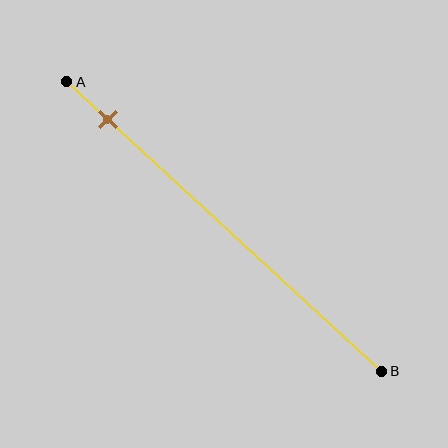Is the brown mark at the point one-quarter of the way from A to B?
No, the mark is at about 15% from A, not at the 25% one-quarter point.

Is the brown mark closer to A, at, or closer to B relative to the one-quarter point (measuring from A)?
The brown mark is closer to point A than the one-quarter point of segment AB.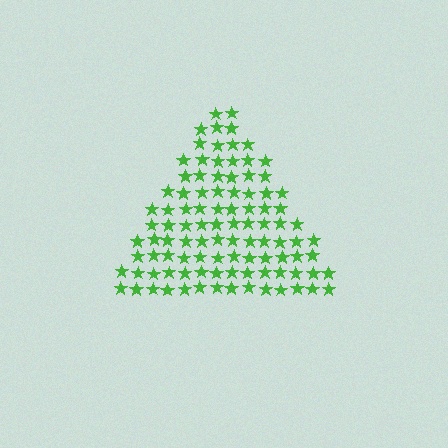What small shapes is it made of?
It is made of small stars.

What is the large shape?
The large shape is a triangle.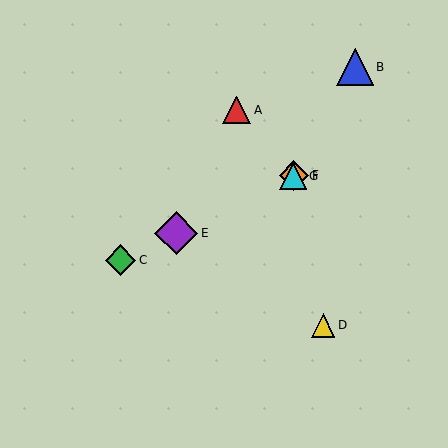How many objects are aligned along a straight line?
4 objects (C, E, F, G) are aligned along a straight line.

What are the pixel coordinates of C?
Object C is at (121, 260).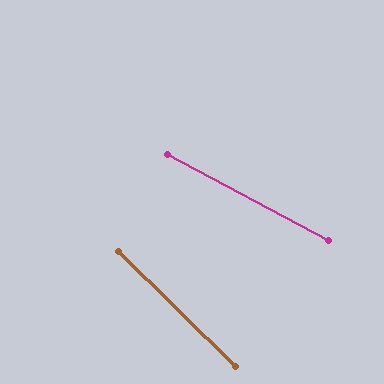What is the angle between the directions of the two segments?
Approximately 16 degrees.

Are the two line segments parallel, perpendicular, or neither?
Neither parallel nor perpendicular — they differ by about 16°.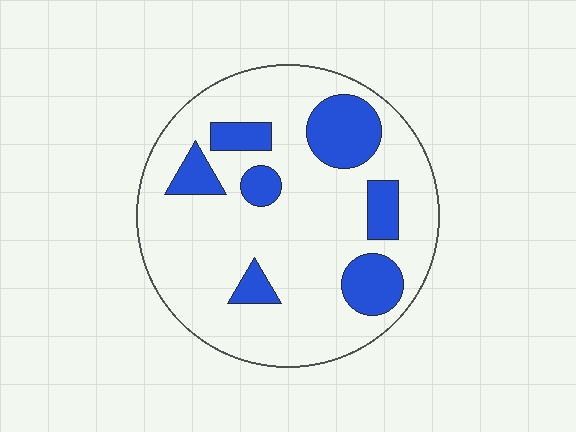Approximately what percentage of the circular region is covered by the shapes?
Approximately 20%.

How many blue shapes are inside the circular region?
7.